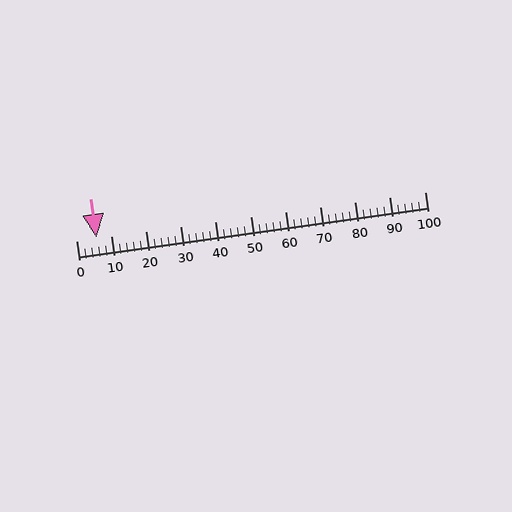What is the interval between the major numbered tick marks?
The major tick marks are spaced 10 units apart.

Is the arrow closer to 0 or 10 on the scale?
The arrow is closer to 10.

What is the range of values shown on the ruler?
The ruler shows values from 0 to 100.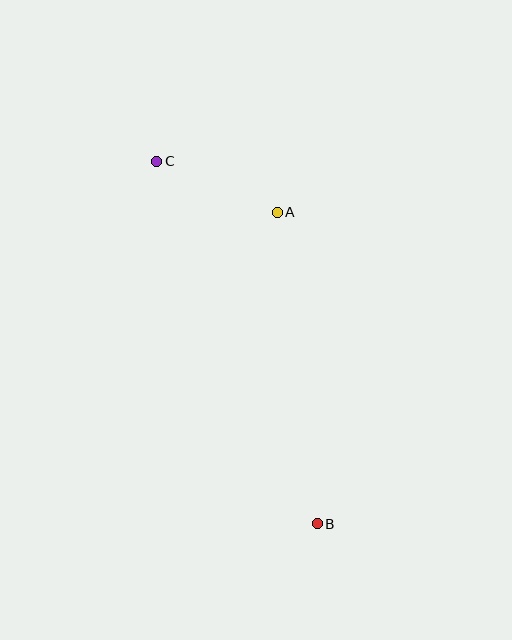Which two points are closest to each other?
Points A and C are closest to each other.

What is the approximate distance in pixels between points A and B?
The distance between A and B is approximately 314 pixels.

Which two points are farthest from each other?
Points B and C are farthest from each other.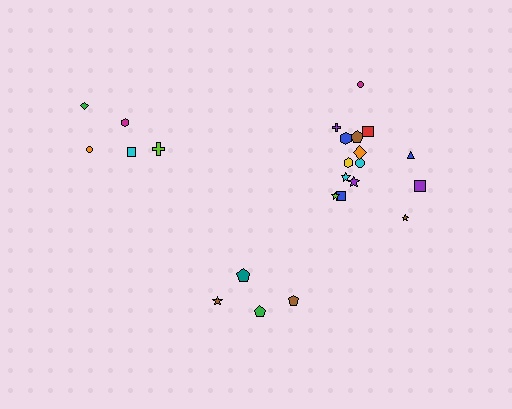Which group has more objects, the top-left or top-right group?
The top-right group.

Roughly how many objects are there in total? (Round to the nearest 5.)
Roughly 25 objects in total.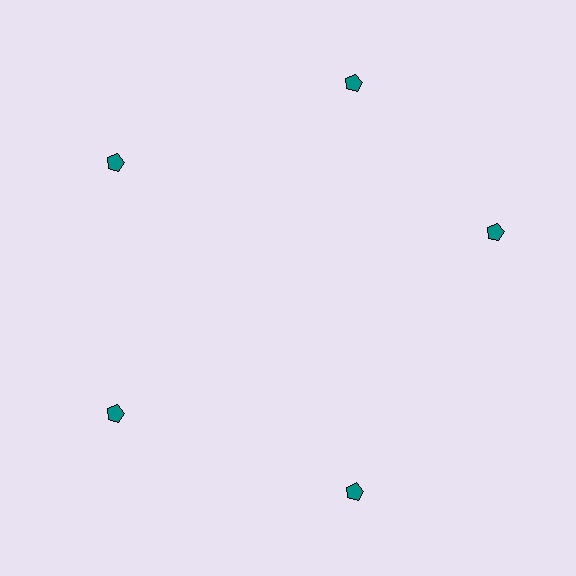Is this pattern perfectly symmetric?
No. The 5 teal pentagons are arranged in a ring, but one element near the 3 o'clock position is rotated out of alignment along the ring, breaking the 5-fold rotational symmetry.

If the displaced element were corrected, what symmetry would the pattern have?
It would have 5-fold rotational symmetry — the pattern would map onto itself every 72 degrees.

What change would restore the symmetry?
The symmetry would be restored by rotating it back into even spacing with its neighbors so that all 5 pentagons sit at equal angles and equal distance from the center.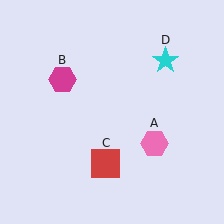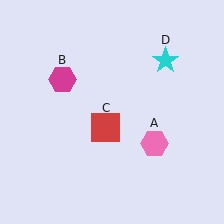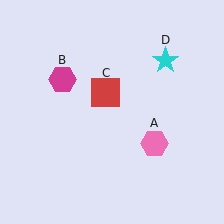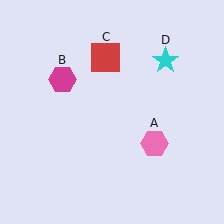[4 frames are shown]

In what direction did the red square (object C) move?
The red square (object C) moved up.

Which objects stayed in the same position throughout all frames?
Pink hexagon (object A) and magenta hexagon (object B) and cyan star (object D) remained stationary.